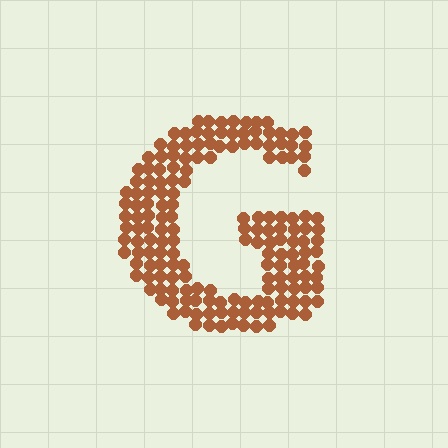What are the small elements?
The small elements are circles.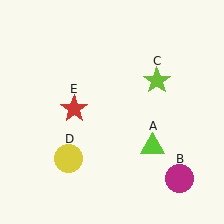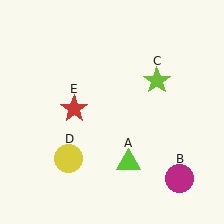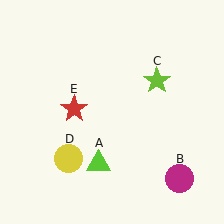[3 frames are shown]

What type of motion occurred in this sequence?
The lime triangle (object A) rotated clockwise around the center of the scene.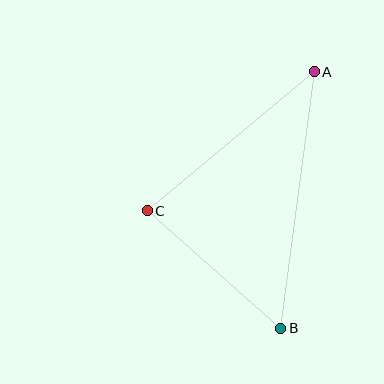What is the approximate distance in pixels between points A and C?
The distance between A and C is approximately 218 pixels.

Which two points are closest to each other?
Points B and C are closest to each other.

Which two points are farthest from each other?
Points A and B are farthest from each other.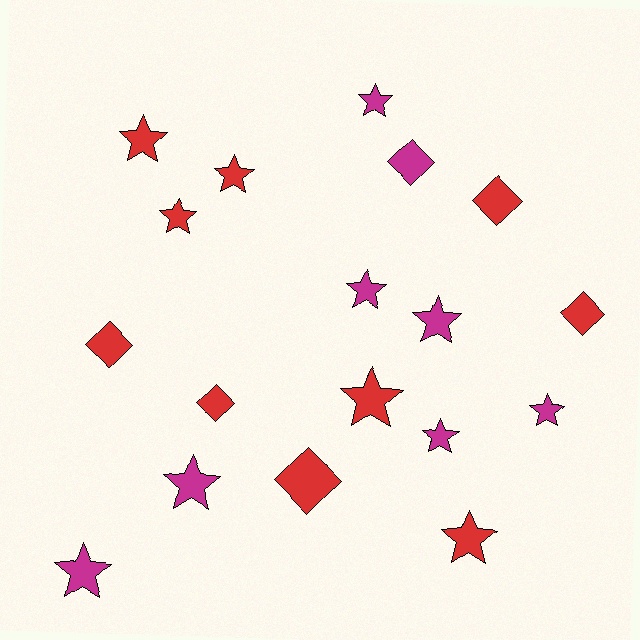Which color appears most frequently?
Red, with 10 objects.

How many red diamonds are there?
There are 5 red diamonds.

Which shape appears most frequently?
Star, with 12 objects.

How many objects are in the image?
There are 18 objects.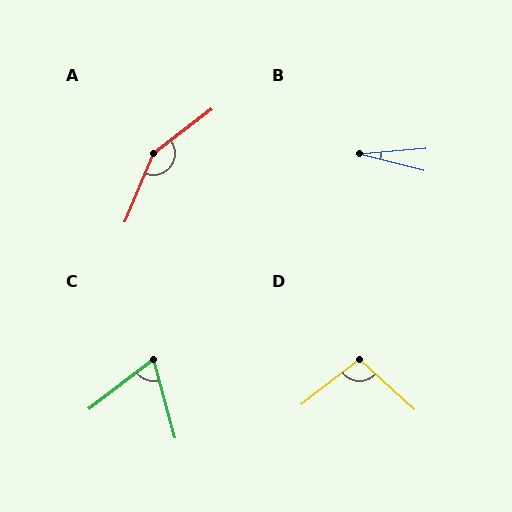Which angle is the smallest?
B, at approximately 19 degrees.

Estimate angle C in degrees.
Approximately 68 degrees.